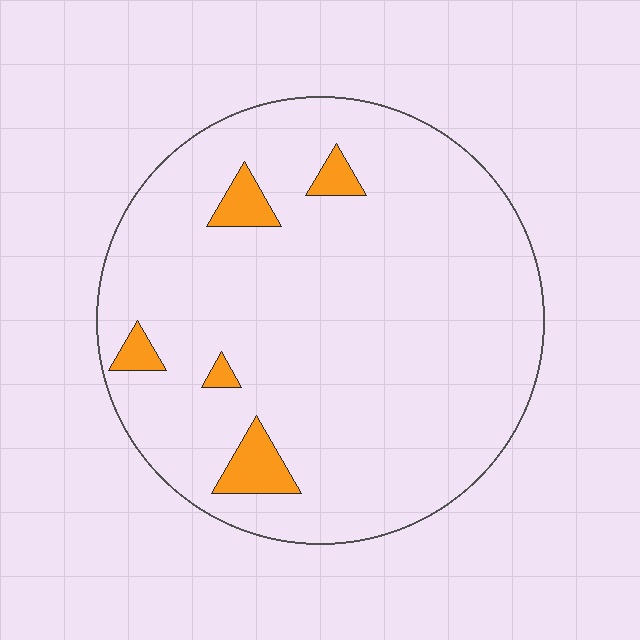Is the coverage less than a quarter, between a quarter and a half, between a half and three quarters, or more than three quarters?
Less than a quarter.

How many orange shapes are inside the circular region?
5.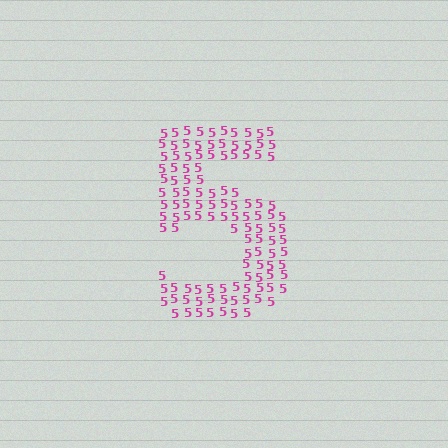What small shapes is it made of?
It is made of small digit 5's.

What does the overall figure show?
The overall figure shows the digit 5.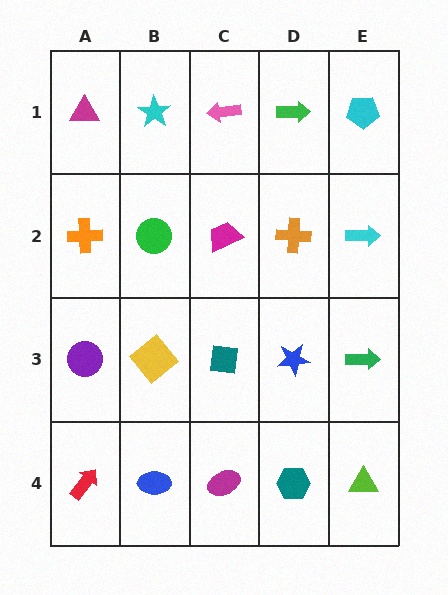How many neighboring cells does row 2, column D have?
4.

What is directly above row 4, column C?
A teal square.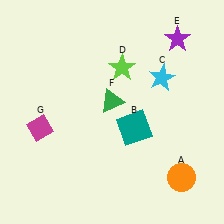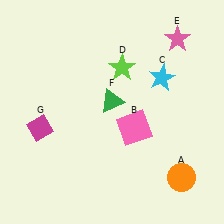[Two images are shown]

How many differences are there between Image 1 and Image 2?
There are 2 differences between the two images.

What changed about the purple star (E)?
In Image 1, E is purple. In Image 2, it changed to pink.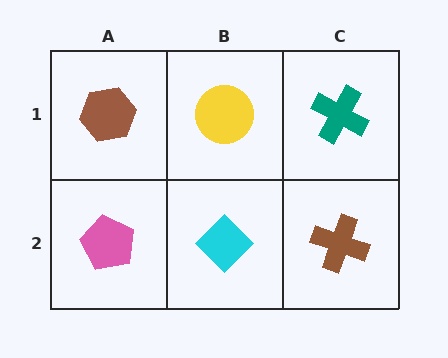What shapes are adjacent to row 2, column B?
A yellow circle (row 1, column B), a pink pentagon (row 2, column A), a brown cross (row 2, column C).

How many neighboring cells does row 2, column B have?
3.